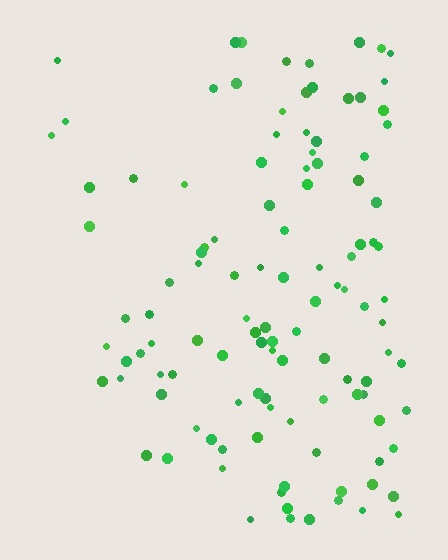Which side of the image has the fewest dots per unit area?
The left.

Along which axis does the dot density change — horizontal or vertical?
Horizontal.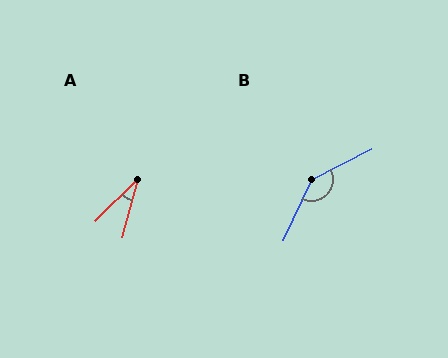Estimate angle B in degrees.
Approximately 141 degrees.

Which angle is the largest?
B, at approximately 141 degrees.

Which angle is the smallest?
A, at approximately 30 degrees.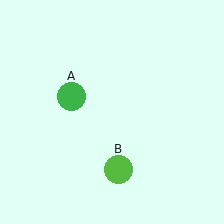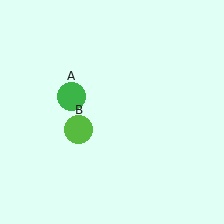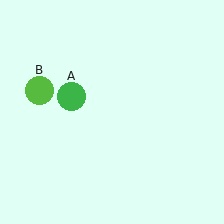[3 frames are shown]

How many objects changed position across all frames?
1 object changed position: lime circle (object B).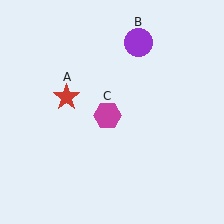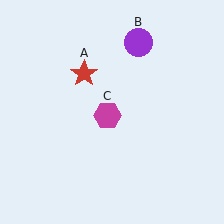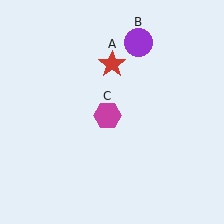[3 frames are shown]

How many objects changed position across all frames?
1 object changed position: red star (object A).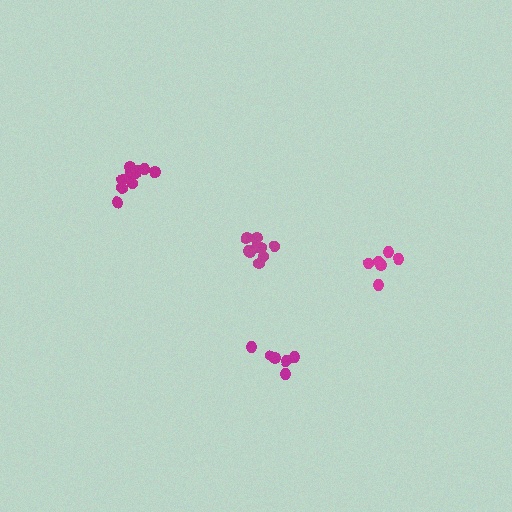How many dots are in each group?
Group 1: 11 dots, Group 2: 6 dots, Group 3: 10 dots, Group 4: 6 dots (33 total).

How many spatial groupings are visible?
There are 4 spatial groupings.